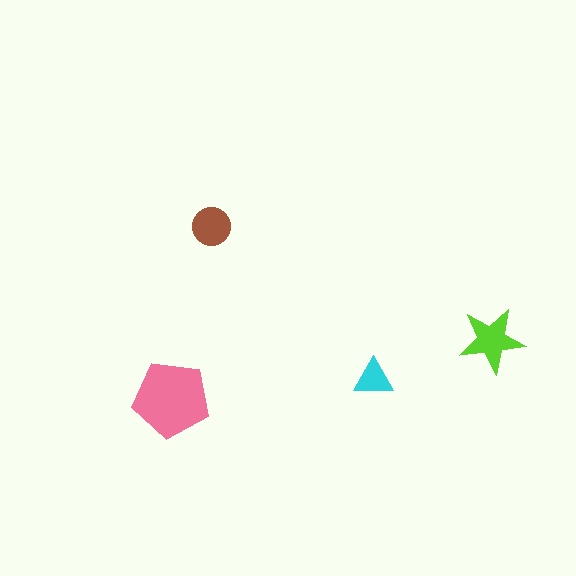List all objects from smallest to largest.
The cyan triangle, the brown circle, the lime star, the pink pentagon.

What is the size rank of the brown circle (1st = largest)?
3rd.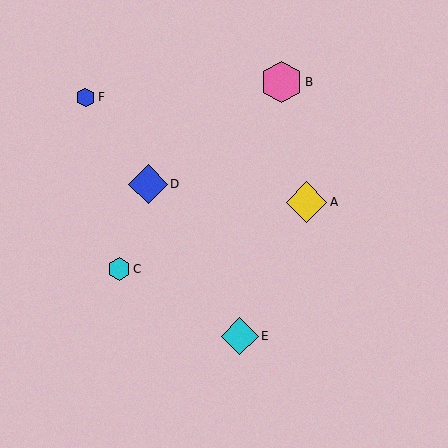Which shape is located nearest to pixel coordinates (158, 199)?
The blue diamond (labeled D) at (148, 184) is nearest to that location.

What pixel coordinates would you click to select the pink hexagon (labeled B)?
Click at (281, 82) to select the pink hexagon B.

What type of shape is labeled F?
Shape F is a blue hexagon.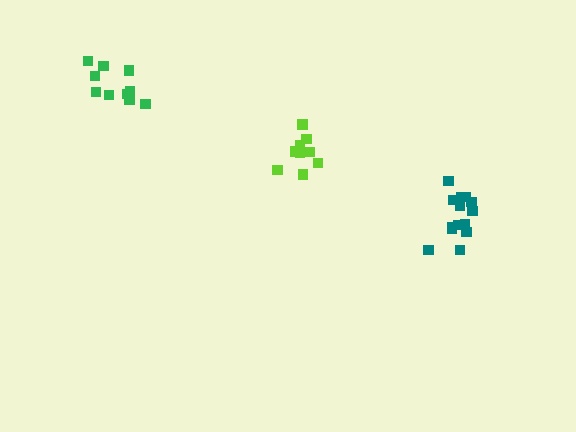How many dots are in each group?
Group 1: 14 dots, Group 2: 9 dots, Group 3: 10 dots (33 total).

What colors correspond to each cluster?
The clusters are colored: teal, lime, green.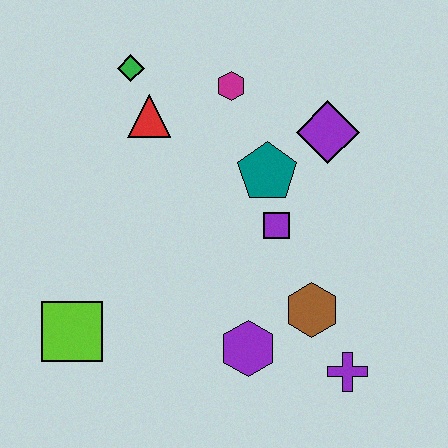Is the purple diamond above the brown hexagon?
Yes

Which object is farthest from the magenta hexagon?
The purple cross is farthest from the magenta hexagon.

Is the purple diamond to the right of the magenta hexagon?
Yes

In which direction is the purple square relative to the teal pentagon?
The purple square is below the teal pentagon.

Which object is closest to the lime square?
The purple hexagon is closest to the lime square.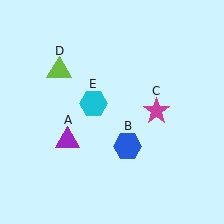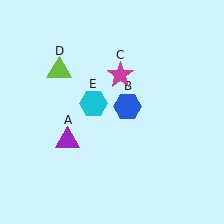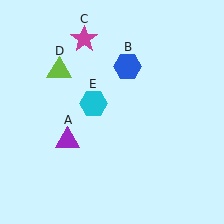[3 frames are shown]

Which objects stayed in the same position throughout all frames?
Purple triangle (object A) and lime triangle (object D) and cyan hexagon (object E) remained stationary.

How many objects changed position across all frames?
2 objects changed position: blue hexagon (object B), magenta star (object C).